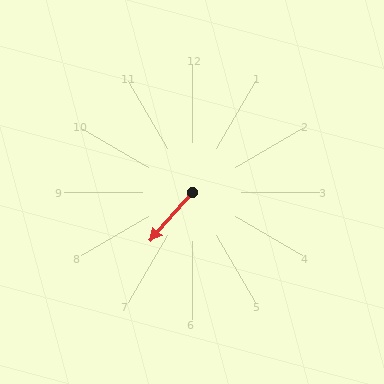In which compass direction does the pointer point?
Southwest.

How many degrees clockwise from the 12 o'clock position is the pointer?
Approximately 221 degrees.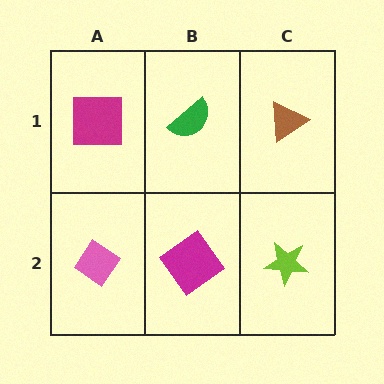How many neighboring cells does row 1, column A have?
2.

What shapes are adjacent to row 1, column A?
A pink diamond (row 2, column A), a green semicircle (row 1, column B).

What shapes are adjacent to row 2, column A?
A magenta square (row 1, column A), a magenta diamond (row 2, column B).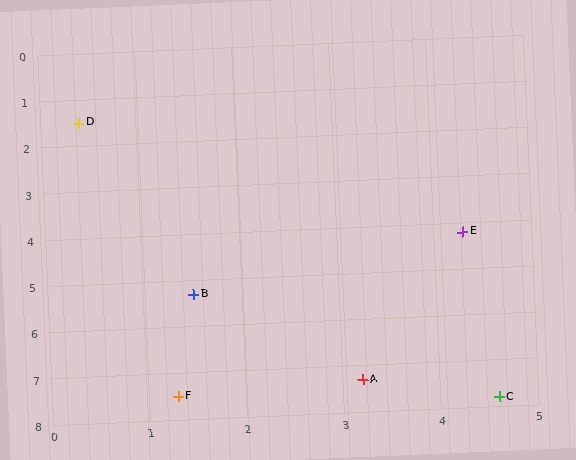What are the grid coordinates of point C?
Point C is at approximately (4.6, 7.8).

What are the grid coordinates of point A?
Point A is at approximately (3.2, 7.3).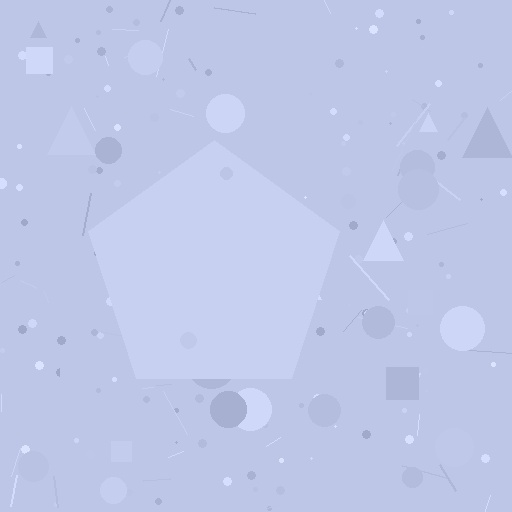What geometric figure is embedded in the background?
A pentagon is embedded in the background.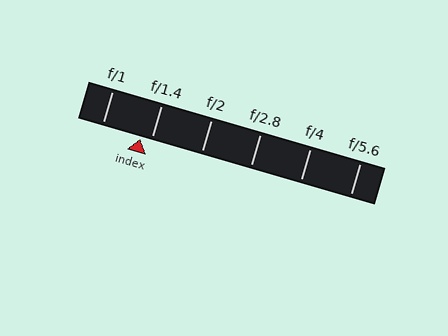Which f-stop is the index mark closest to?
The index mark is closest to f/1.4.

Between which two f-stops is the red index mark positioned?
The index mark is between f/1 and f/1.4.